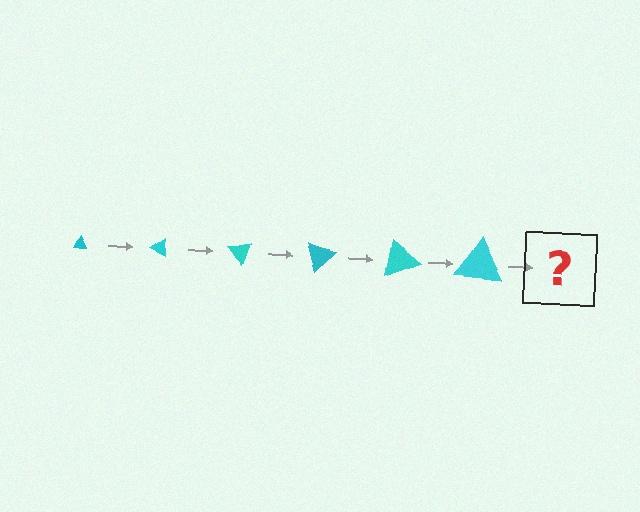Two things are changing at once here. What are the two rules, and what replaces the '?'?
The two rules are that the triangle grows larger each step and it rotates 25 degrees each step. The '?' should be a triangle, larger than the previous one and rotated 150 degrees from the start.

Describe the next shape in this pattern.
It should be a triangle, larger than the previous one and rotated 150 degrees from the start.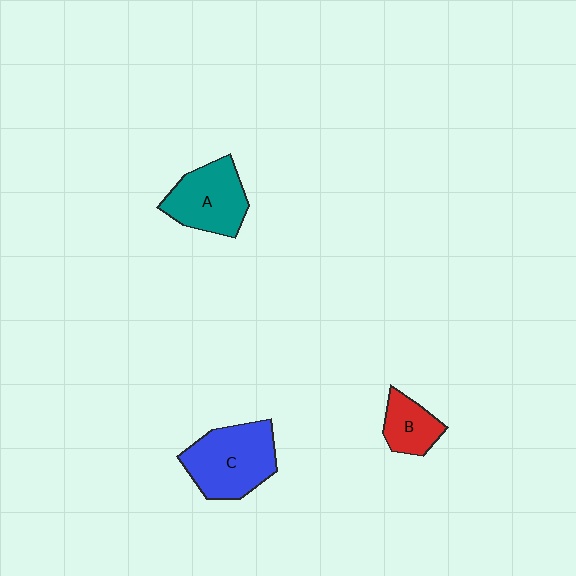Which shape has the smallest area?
Shape B (red).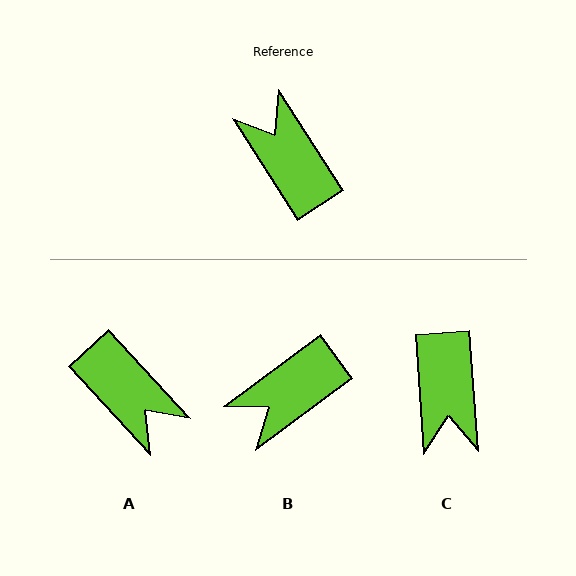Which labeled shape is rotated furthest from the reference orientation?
A, about 170 degrees away.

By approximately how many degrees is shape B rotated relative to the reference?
Approximately 94 degrees counter-clockwise.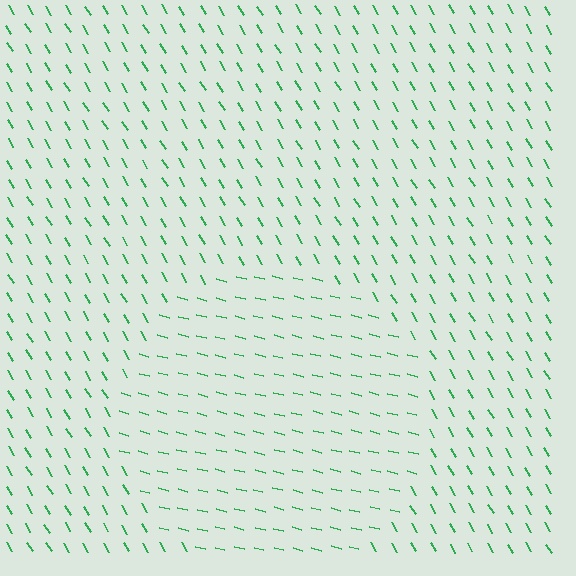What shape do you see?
I see a circle.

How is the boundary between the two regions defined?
The boundary is defined purely by a change in line orientation (approximately 45 degrees difference). All lines are the same color and thickness.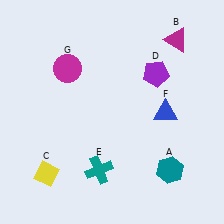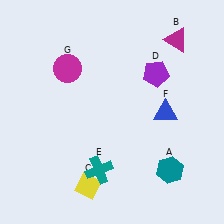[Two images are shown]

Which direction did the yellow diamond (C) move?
The yellow diamond (C) moved right.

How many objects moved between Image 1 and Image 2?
1 object moved between the two images.